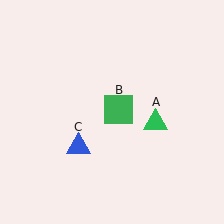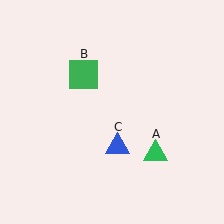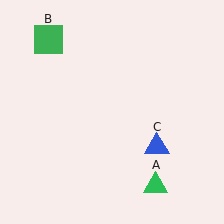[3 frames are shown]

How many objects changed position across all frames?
3 objects changed position: green triangle (object A), green square (object B), blue triangle (object C).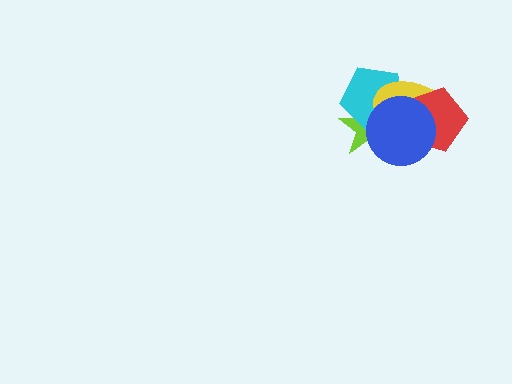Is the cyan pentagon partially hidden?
Yes, it is partially covered by another shape.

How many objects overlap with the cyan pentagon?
3 objects overlap with the cyan pentagon.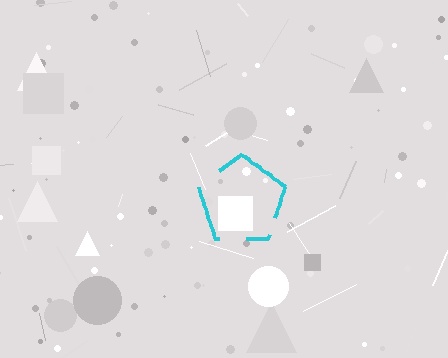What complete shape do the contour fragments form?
The contour fragments form a pentagon.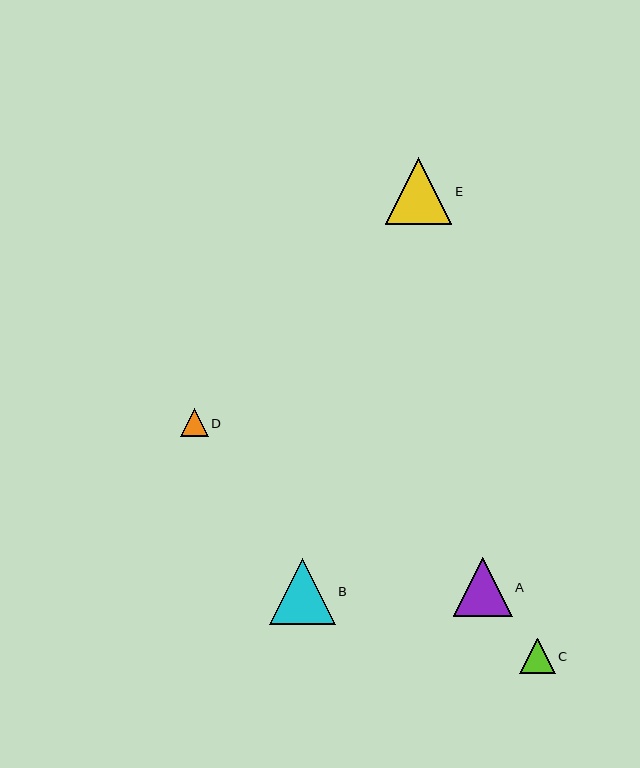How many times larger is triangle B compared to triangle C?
Triangle B is approximately 1.9 times the size of triangle C.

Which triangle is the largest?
Triangle E is the largest with a size of approximately 67 pixels.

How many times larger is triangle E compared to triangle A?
Triangle E is approximately 1.1 times the size of triangle A.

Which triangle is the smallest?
Triangle D is the smallest with a size of approximately 28 pixels.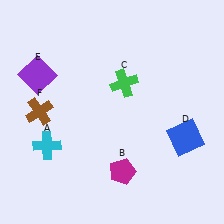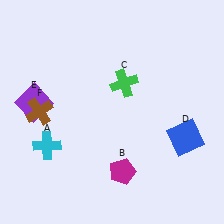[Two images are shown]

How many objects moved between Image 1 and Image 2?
1 object moved between the two images.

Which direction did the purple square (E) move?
The purple square (E) moved down.